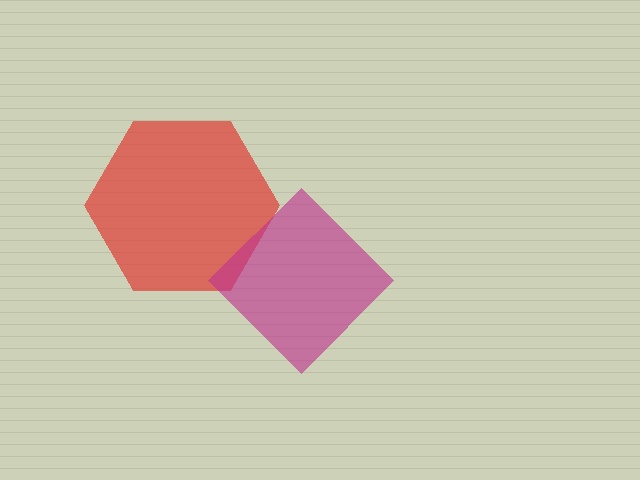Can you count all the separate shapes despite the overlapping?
Yes, there are 2 separate shapes.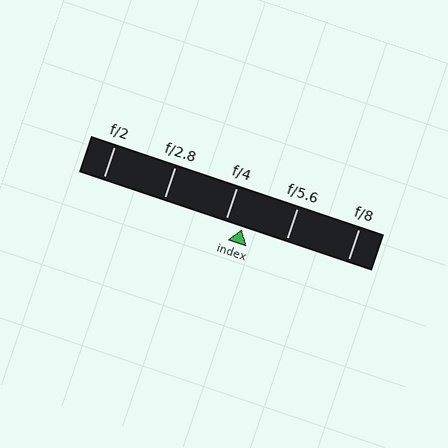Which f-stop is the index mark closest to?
The index mark is closest to f/4.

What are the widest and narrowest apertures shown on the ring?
The widest aperture shown is f/2 and the narrowest is f/8.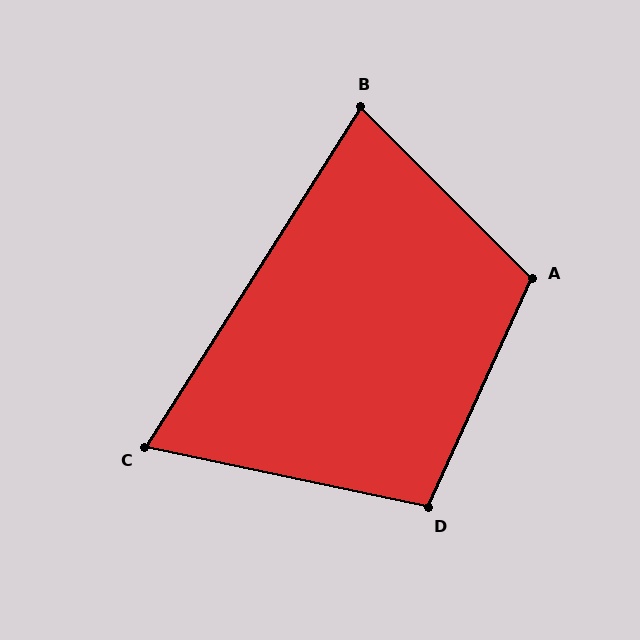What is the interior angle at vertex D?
Approximately 102 degrees (obtuse).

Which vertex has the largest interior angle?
A, at approximately 110 degrees.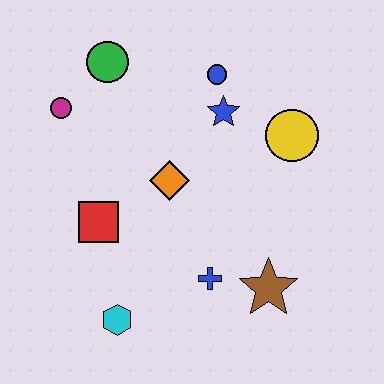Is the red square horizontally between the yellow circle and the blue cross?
No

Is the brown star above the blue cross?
No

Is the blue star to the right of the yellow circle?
No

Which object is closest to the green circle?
The magenta circle is closest to the green circle.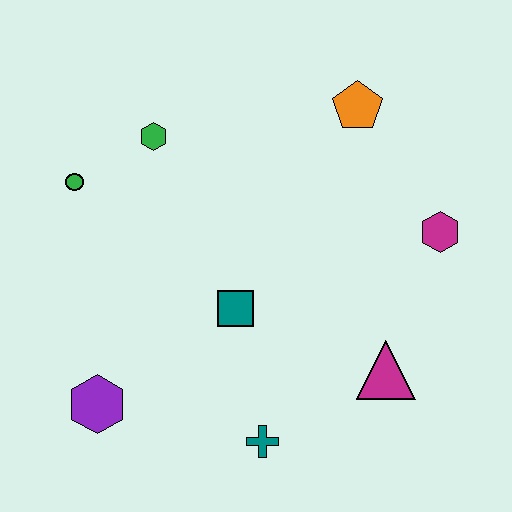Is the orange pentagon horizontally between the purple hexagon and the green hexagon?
No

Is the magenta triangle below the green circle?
Yes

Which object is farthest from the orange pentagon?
The purple hexagon is farthest from the orange pentagon.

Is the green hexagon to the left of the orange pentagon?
Yes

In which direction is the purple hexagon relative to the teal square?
The purple hexagon is to the left of the teal square.